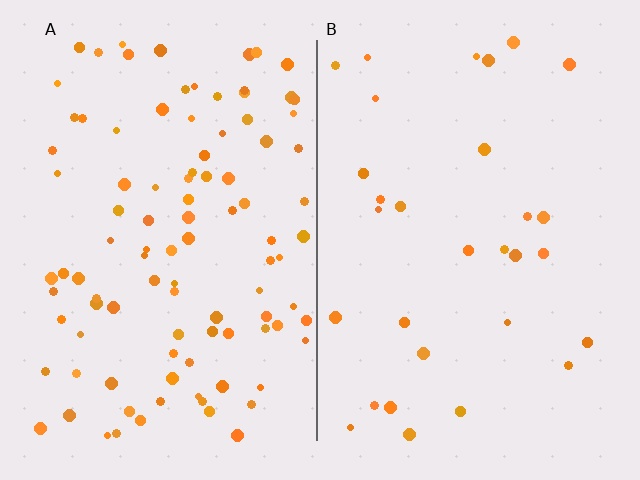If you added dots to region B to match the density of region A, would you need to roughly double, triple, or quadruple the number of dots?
Approximately triple.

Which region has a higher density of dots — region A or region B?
A (the left).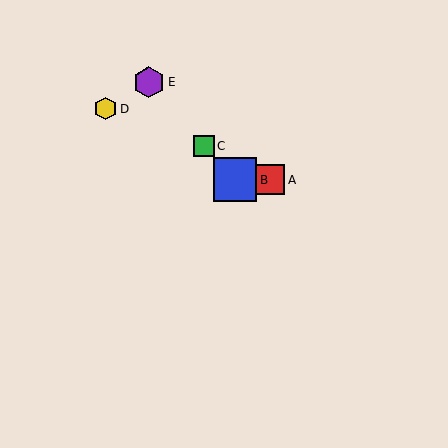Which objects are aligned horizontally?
Objects A, B are aligned horizontally.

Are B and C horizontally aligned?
No, B is at y≈180 and C is at y≈146.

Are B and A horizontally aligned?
Yes, both are at y≈180.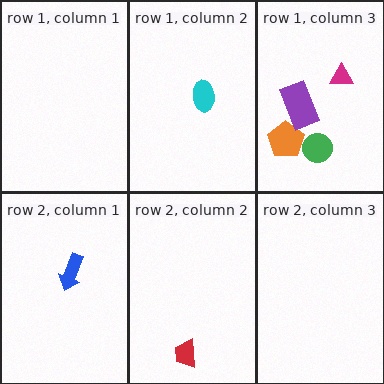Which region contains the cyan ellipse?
The row 1, column 2 region.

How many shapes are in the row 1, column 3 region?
4.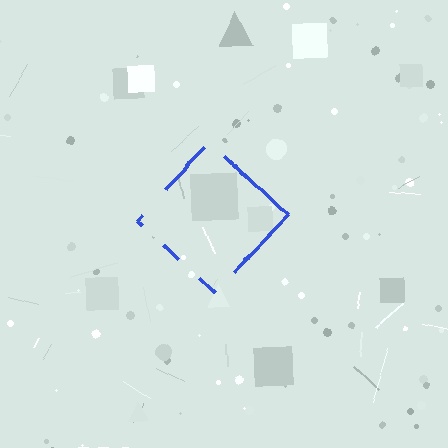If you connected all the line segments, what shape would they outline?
They would outline a diamond.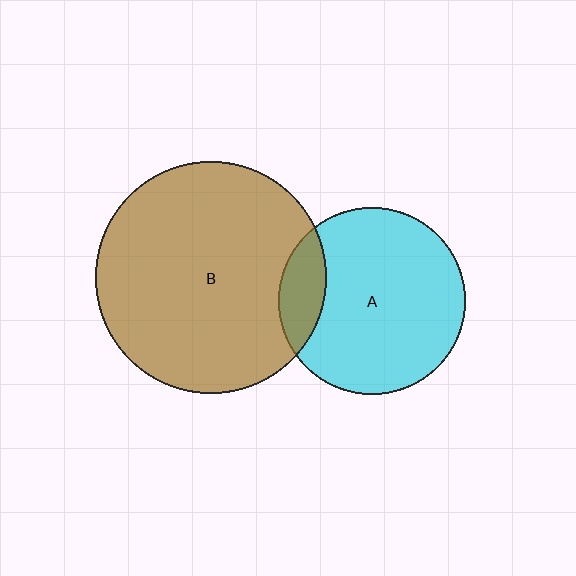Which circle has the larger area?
Circle B (brown).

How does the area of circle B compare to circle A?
Approximately 1.5 times.